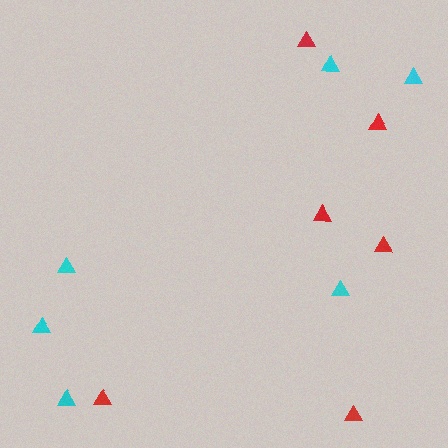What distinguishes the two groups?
There are 2 groups: one group of cyan triangles (6) and one group of red triangles (6).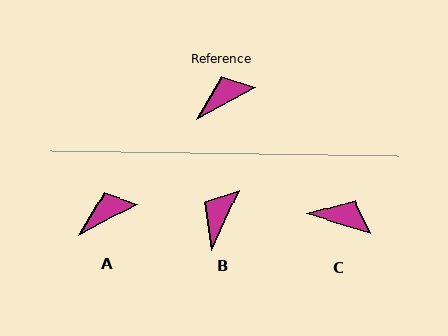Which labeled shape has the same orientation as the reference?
A.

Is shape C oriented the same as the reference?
No, it is off by about 44 degrees.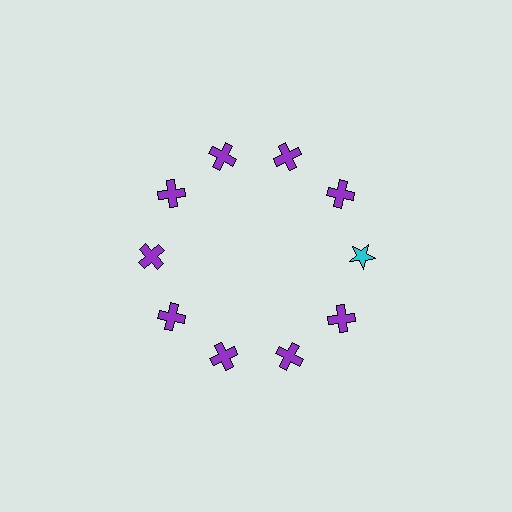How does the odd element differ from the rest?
It differs in both color (cyan instead of purple) and shape (star instead of cross).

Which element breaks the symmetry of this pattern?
The cyan star at roughly the 3 o'clock position breaks the symmetry. All other shapes are purple crosses.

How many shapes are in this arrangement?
There are 10 shapes arranged in a ring pattern.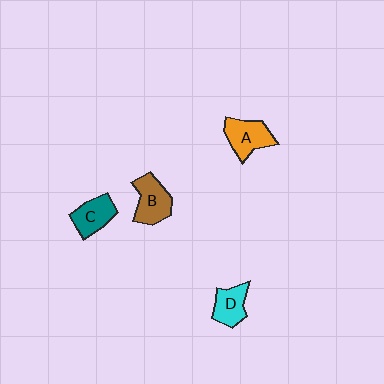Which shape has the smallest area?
Shape D (cyan).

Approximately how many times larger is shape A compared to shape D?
Approximately 1.2 times.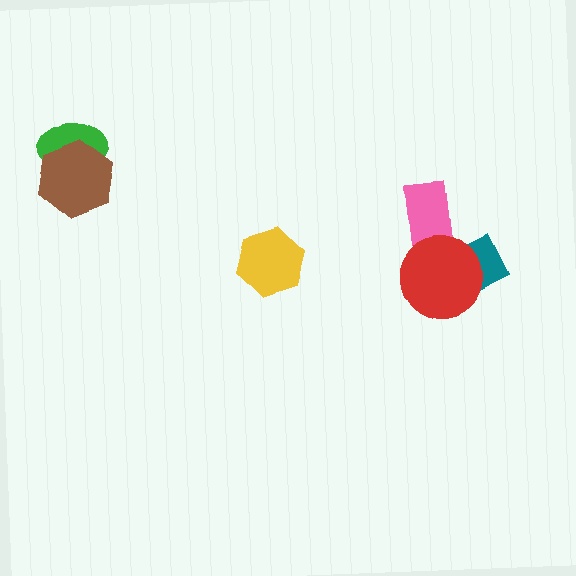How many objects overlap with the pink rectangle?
1 object overlaps with the pink rectangle.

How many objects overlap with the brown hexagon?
1 object overlaps with the brown hexagon.